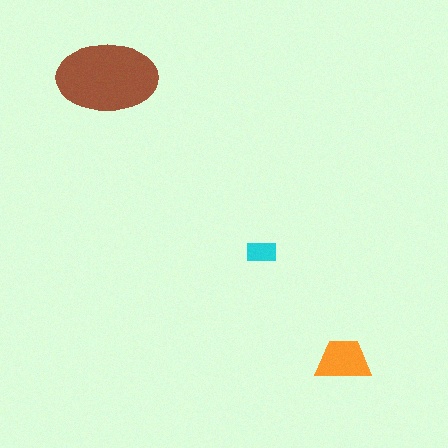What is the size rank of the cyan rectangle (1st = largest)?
3rd.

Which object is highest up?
The brown ellipse is topmost.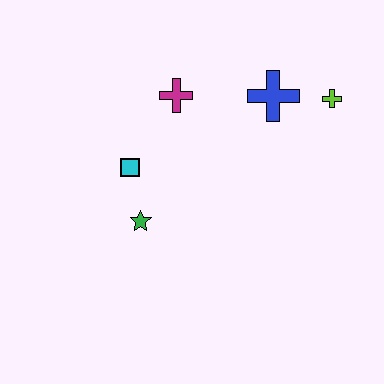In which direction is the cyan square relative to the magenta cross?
The cyan square is below the magenta cross.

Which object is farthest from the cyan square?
The lime cross is farthest from the cyan square.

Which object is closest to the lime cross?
The blue cross is closest to the lime cross.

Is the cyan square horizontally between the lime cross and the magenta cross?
No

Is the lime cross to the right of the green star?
Yes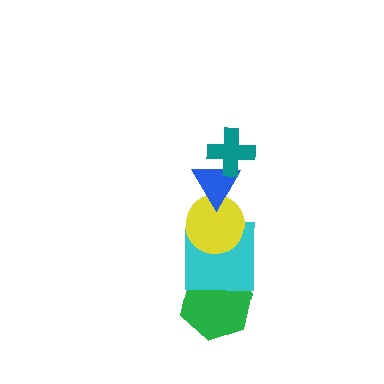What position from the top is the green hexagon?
The green hexagon is 5th from the top.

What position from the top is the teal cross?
The teal cross is 1st from the top.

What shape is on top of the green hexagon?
The cyan square is on top of the green hexagon.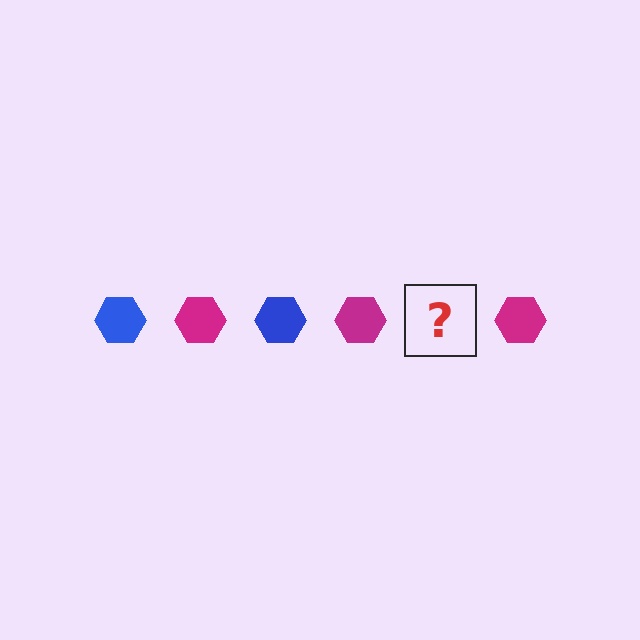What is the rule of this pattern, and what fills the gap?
The rule is that the pattern cycles through blue, magenta hexagons. The gap should be filled with a blue hexagon.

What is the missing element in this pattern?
The missing element is a blue hexagon.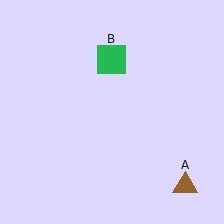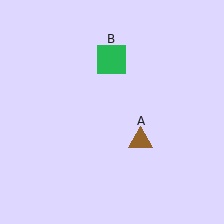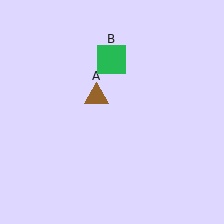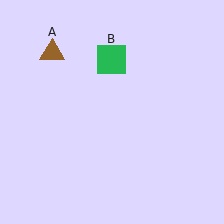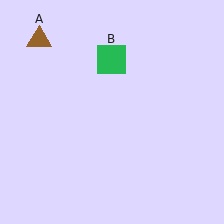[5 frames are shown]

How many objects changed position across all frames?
1 object changed position: brown triangle (object A).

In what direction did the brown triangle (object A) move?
The brown triangle (object A) moved up and to the left.